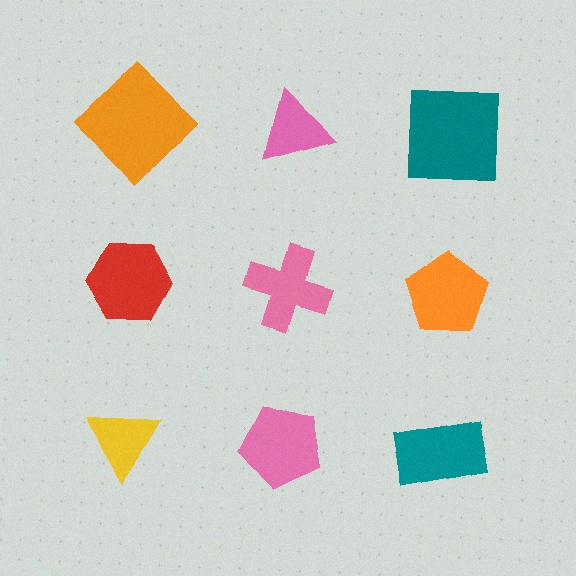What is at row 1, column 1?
An orange diamond.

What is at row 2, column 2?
A pink cross.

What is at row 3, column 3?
A teal rectangle.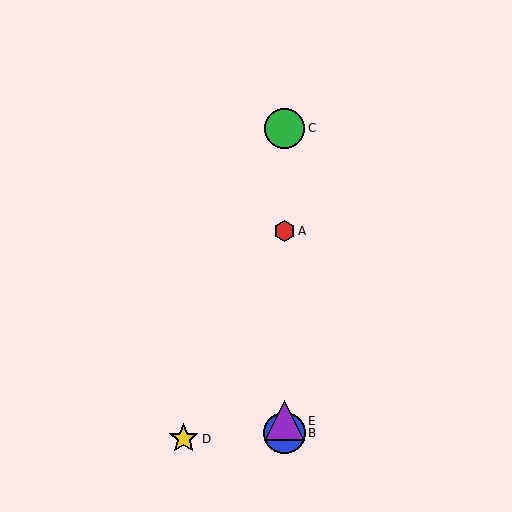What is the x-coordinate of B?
Object B is at x≈285.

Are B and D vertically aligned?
No, B is at x≈285 and D is at x≈184.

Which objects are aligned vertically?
Objects A, B, C, E are aligned vertically.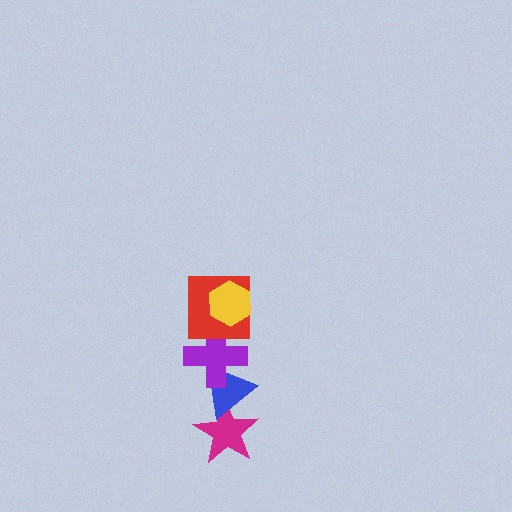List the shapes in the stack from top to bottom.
From top to bottom: the yellow hexagon, the red square, the purple cross, the blue triangle, the magenta star.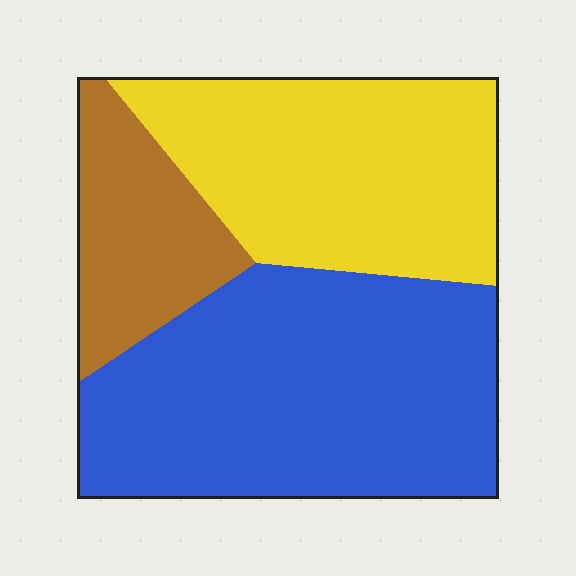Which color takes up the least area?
Brown, at roughly 15%.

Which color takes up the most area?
Blue, at roughly 50%.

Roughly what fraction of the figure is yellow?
Yellow covers about 35% of the figure.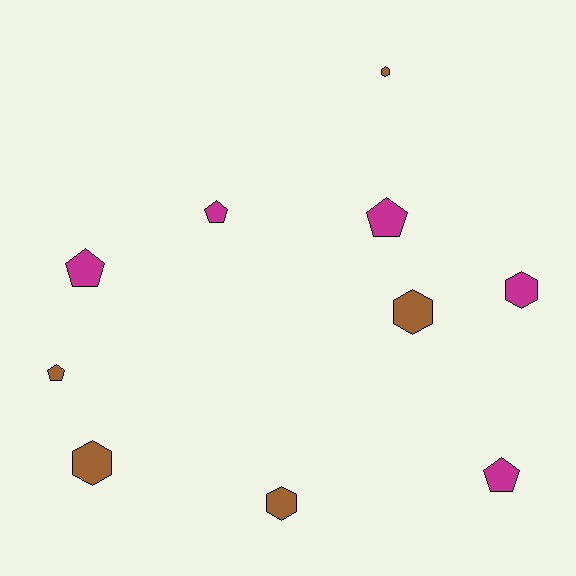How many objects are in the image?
There are 10 objects.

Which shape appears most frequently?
Hexagon, with 5 objects.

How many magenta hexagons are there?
There is 1 magenta hexagon.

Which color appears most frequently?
Brown, with 5 objects.